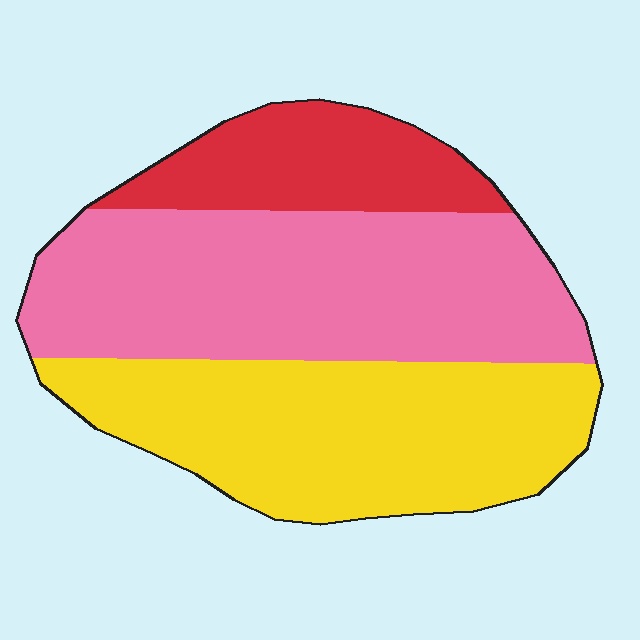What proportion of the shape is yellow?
Yellow takes up about three eighths (3/8) of the shape.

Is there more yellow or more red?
Yellow.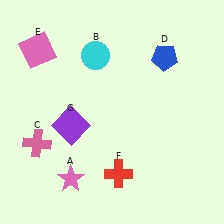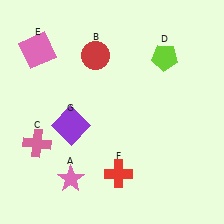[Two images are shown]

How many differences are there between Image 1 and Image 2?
There are 2 differences between the two images.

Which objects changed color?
B changed from cyan to red. D changed from blue to lime.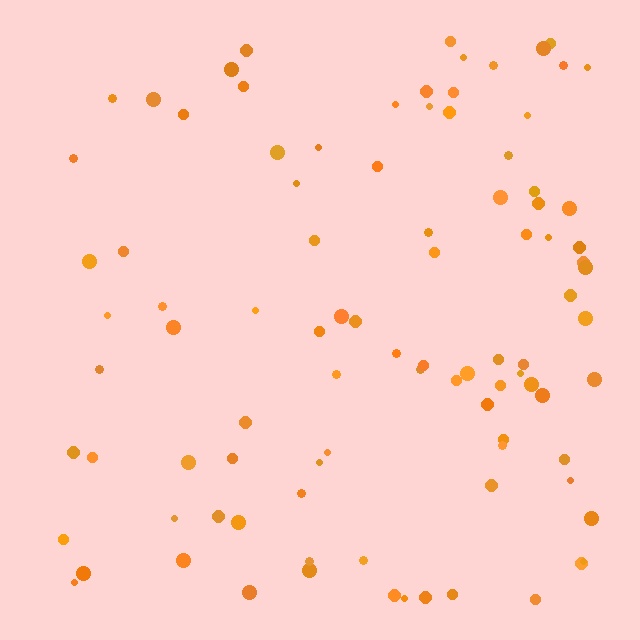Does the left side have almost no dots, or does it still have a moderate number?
Still a moderate number, just noticeably fewer than the right.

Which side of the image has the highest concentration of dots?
The right.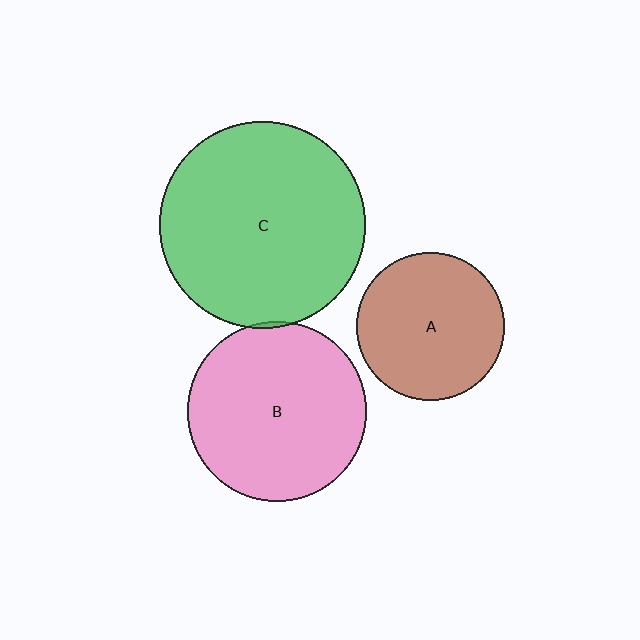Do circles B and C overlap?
Yes.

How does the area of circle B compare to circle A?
Approximately 1.5 times.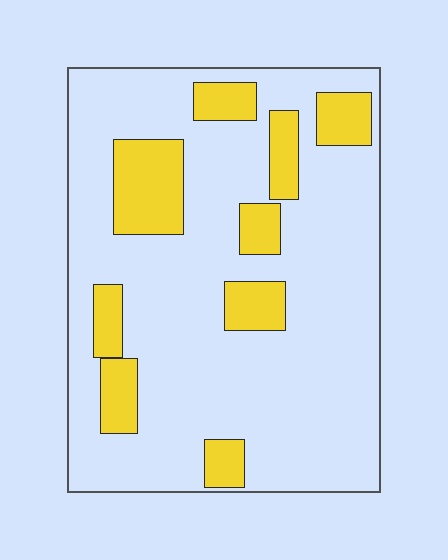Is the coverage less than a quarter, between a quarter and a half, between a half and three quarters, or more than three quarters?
Less than a quarter.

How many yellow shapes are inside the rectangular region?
9.